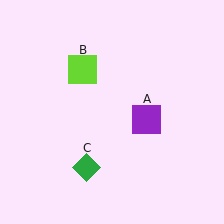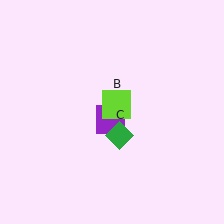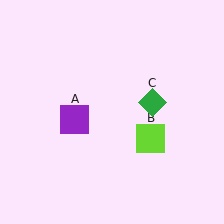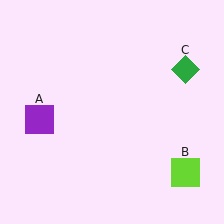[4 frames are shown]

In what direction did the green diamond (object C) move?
The green diamond (object C) moved up and to the right.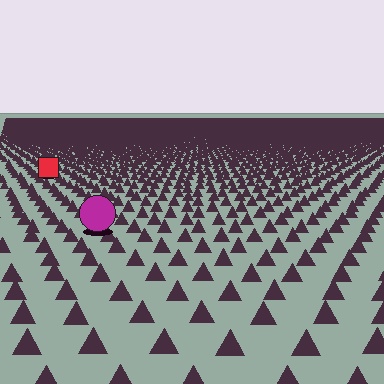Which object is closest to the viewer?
The magenta circle is closest. The texture marks near it are larger and more spread out.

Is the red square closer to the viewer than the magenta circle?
No. The magenta circle is closer — you can tell from the texture gradient: the ground texture is coarser near it.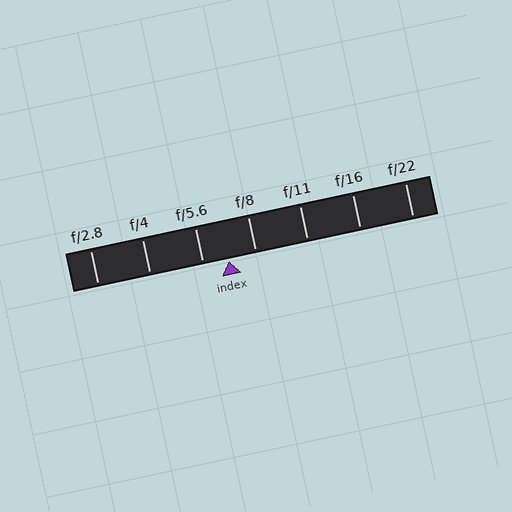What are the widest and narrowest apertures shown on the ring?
The widest aperture shown is f/2.8 and the narrowest is f/22.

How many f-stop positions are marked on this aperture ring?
There are 7 f-stop positions marked.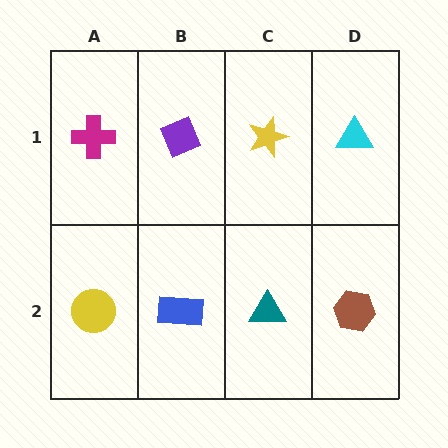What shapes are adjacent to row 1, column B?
A blue rectangle (row 2, column B), a magenta cross (row 1, column A), a yellow star (row 1, column C).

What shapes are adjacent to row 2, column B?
A purple diamond (row 1, column B), a yellow circle (row 2, column A), a teal triangle (row 2, column C).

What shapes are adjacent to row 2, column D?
A cyan triangle (row 1, column D), a teal triangle (row 2, column C).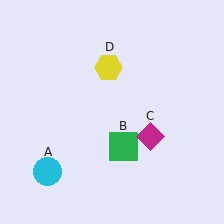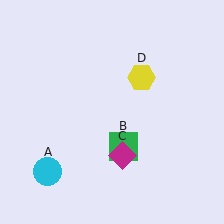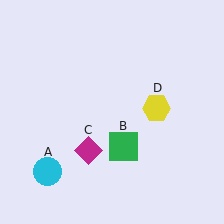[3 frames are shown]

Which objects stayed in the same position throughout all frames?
Cyan circle (object A) and green square (object B) remained stationary.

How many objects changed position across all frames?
2 objects changed position: magenta diamond (object C), yellow hexagon (object D).